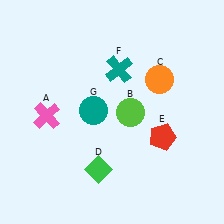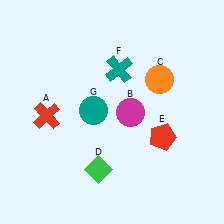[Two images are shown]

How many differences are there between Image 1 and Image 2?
There are 2 differences between the two images.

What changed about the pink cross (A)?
In Image 1, A is pink. In Image 2, it changed to red.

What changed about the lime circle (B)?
In Image 1, B is lime. In Image 2, it changed to magenta.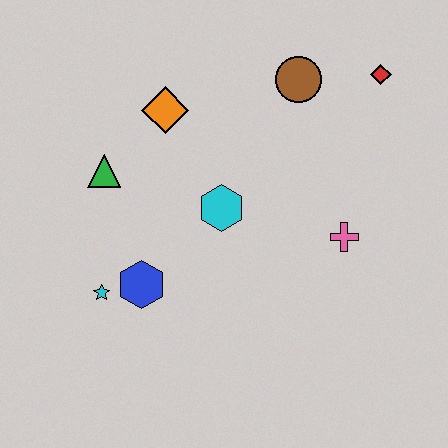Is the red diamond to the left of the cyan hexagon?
No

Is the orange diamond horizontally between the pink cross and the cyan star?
Yes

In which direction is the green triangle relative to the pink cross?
The green triangle is to the left of the pink cross.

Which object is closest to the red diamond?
The brown circle is closest to the red diamond.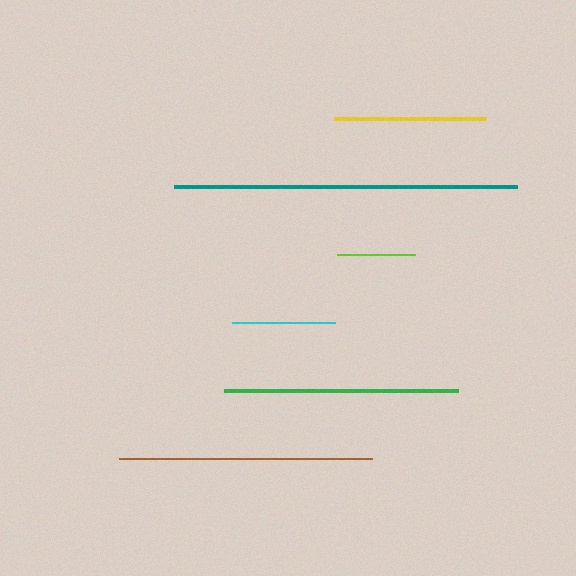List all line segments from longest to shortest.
From longest to shortest: teal, brown, green, yellow, cyan, lime.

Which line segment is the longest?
The teal line is the longest at approximately 344 pixels.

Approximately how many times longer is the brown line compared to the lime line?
The brown line is approximately 3.2 times the length of the lime line.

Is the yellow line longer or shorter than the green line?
The green line is longer than the yellow line.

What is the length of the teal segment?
The teal segment is approximately 344 pixels long.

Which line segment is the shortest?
The lime line is the shortest at approximately 78 pixels.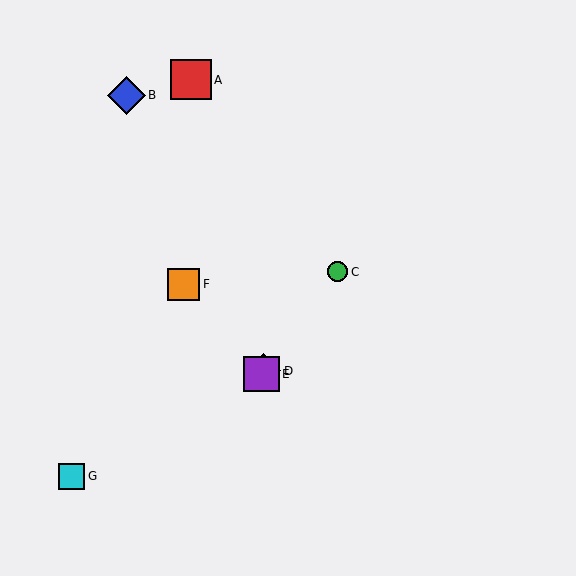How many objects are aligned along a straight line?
3 objects (C, D, E) are aligned along a straight line.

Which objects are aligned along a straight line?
Objects C, D, E are aligned along a straight line.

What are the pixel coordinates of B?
Object B is at (126, 95).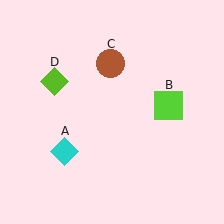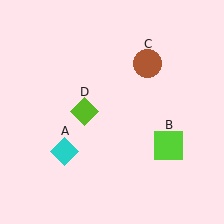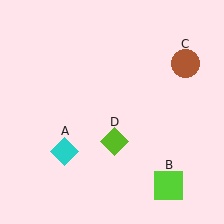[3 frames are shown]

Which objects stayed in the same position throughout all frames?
Cyan diamond (object A) remained stationary.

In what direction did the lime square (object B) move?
The lime square (object B) moved down.